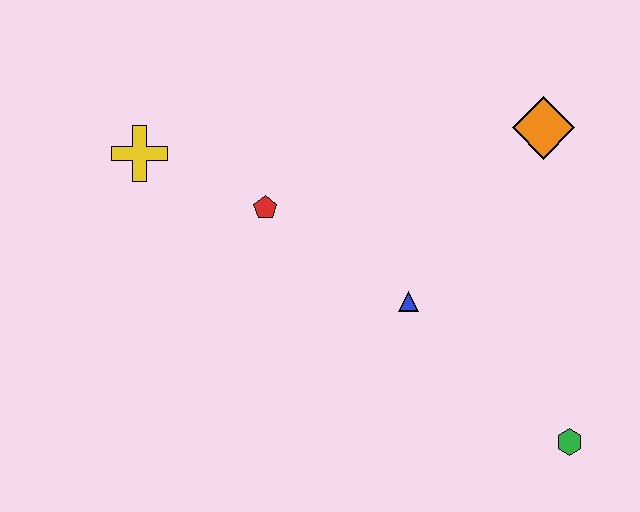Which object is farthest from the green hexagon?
The yellow cross is farthest from the green hexagon.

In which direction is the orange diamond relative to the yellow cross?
The orange diamond is to the right of the yellow cross.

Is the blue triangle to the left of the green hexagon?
Yes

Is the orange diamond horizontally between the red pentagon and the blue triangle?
No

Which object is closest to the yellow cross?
The red pentagon is closest to the yellow cross.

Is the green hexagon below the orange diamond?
Yes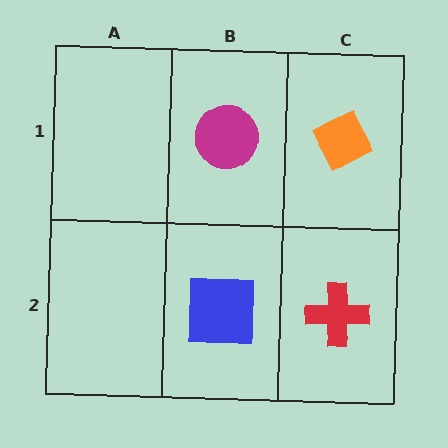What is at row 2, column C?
A red cross.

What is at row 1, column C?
An orange diamond.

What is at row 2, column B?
A blue square.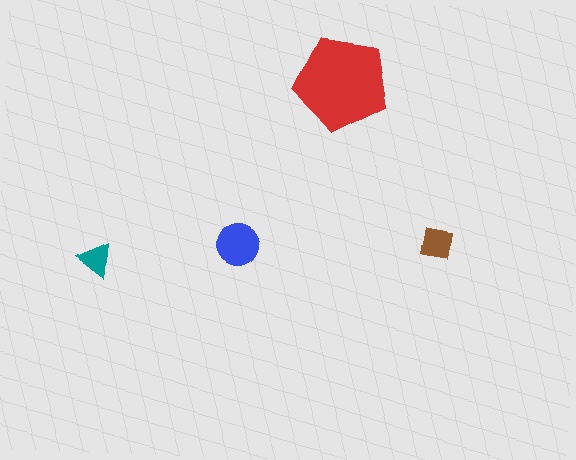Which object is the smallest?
The teal triangle.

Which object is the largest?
The red pentagon.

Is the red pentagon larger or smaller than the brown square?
Larger.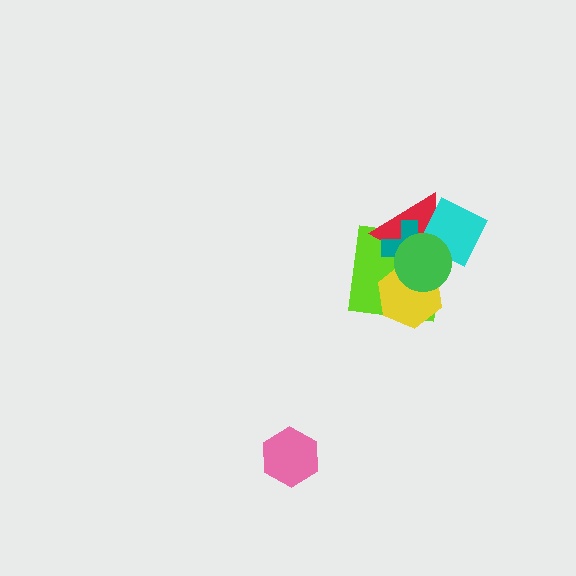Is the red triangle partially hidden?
Yes, it is partially covered by another shape.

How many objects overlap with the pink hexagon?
0 objects overlap with the pink hexagon.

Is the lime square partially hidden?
Yes, it is partially covered by another shape.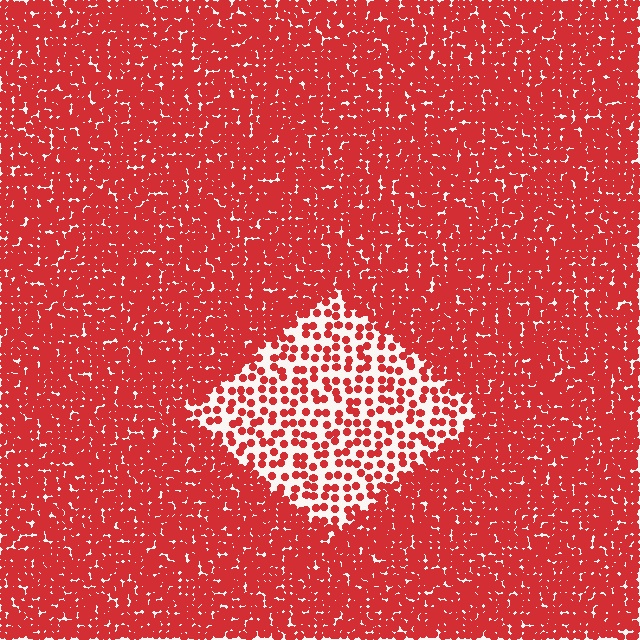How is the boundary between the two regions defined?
The boundary is defined by a change in element density (approximately 2.8x ratio). All elements are the same color, size, and shape.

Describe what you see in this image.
The image contains small red elements arranged at two different densities. A diamond-shaped region is visible where the elements are less densely packed than the surrounding area.